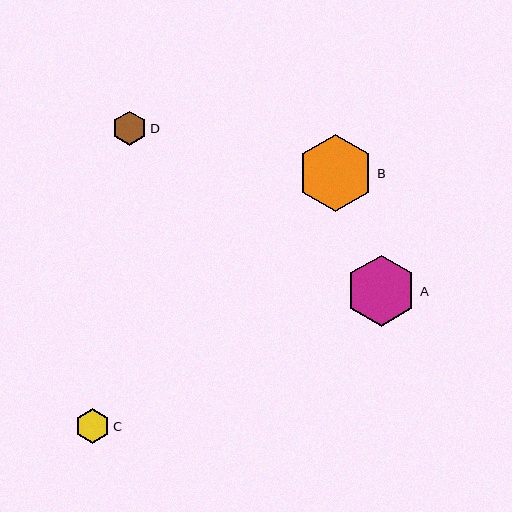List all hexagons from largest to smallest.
From largest to smallest: B, A, C, D.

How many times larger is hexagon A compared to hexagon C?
Hexagon A is approximately 2.0 times the size of hexagon C.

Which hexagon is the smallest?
Hexagon D is the smallest with a size of approximately 34 pixels.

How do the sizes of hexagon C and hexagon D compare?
Hexagon C and hexagon D are approximately the same size.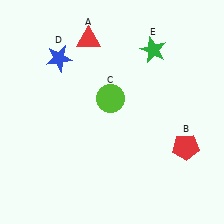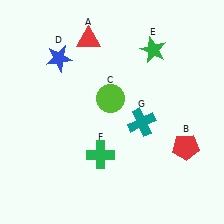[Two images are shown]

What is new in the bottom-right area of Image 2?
A teal cross (G) was added in the bottom-right area of Image 2.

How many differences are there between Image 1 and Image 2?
There are 2 differences between the two images.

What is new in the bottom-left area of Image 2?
A green cross (F) was added in the bottom-left area of Image 2.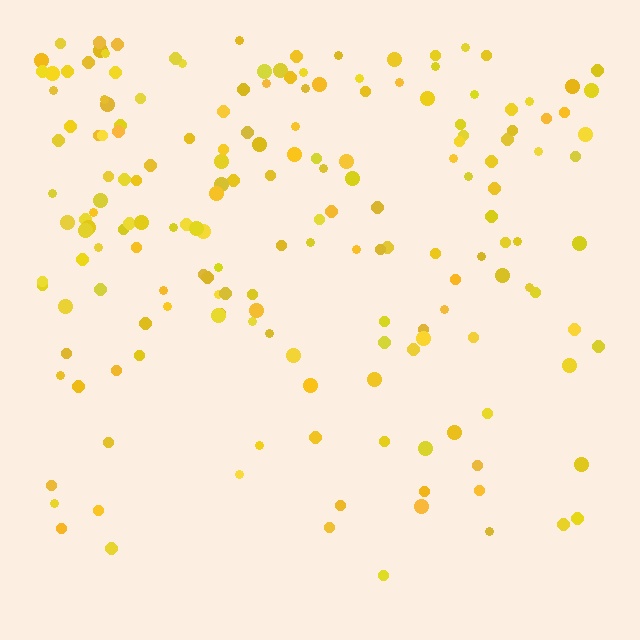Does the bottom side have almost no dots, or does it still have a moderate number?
Still a moderate number, just noticeably fewer than the top.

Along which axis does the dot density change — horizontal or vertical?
Vertical.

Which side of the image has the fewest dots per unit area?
The bottom.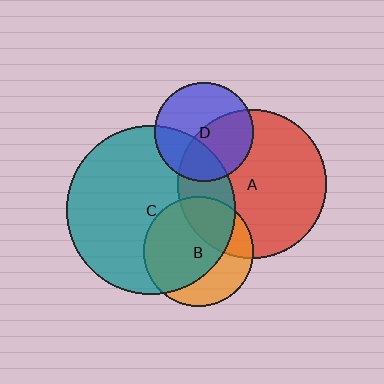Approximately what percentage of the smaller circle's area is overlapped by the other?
Approximately 45%.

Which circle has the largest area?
Circle C (teal).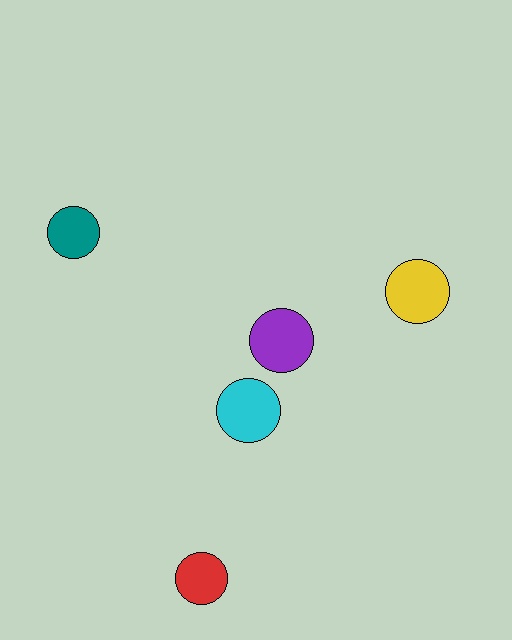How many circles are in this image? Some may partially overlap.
There are 5 circles.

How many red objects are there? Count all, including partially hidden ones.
There is 1 red object.